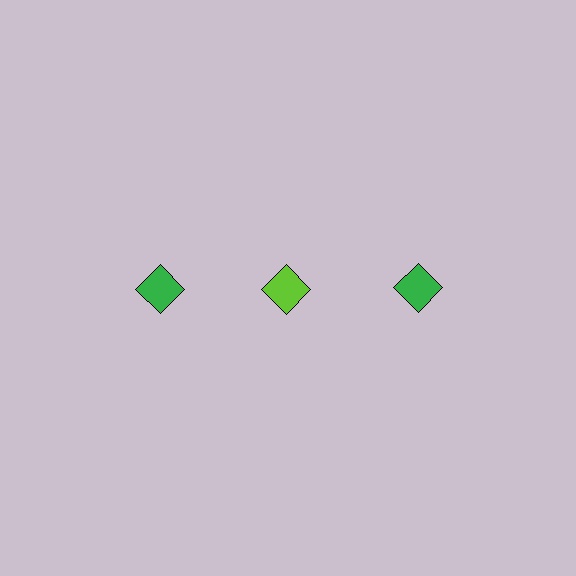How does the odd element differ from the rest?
It has a different color: lime instead of green.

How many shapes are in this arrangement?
There are 3 shapes arranged in a grid pattern.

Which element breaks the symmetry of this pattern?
The lime diamond in the top row, second from left column breaks the symmetry. All other shapes are green diamonds.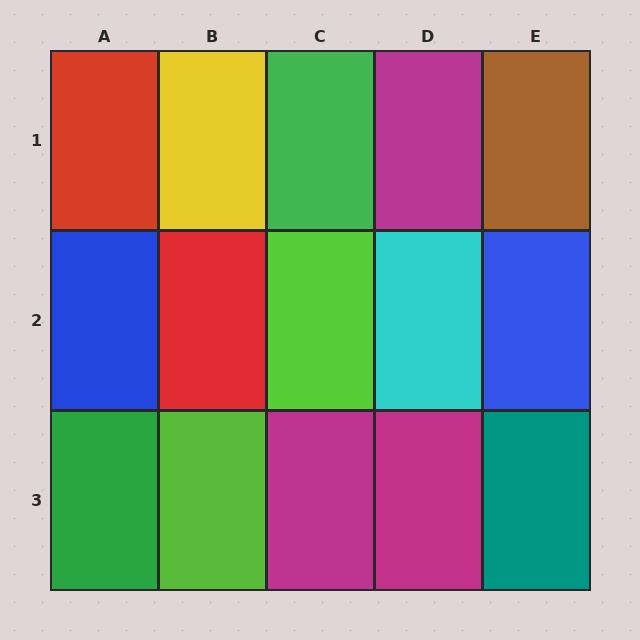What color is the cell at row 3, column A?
Green.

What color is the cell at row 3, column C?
Magenta.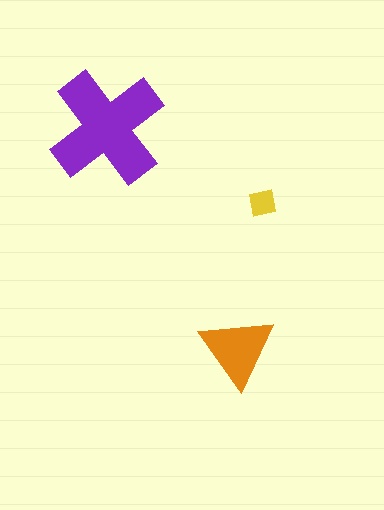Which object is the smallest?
The yellow square.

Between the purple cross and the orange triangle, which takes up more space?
The purple cross.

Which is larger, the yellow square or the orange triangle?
The orange triangle.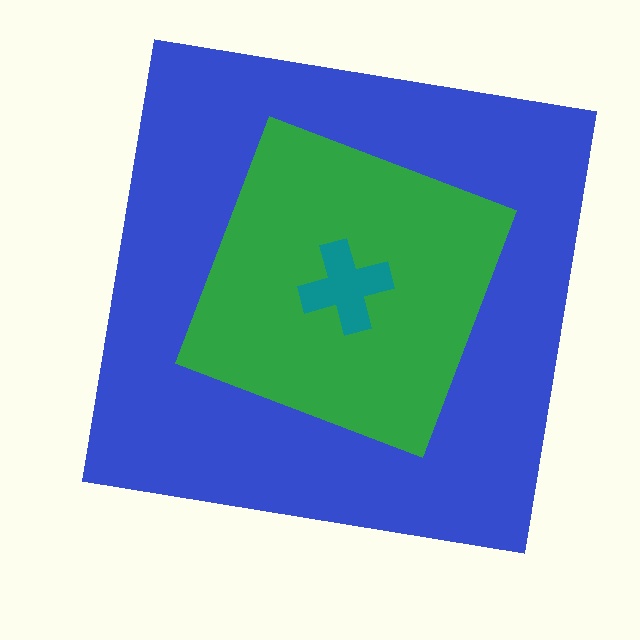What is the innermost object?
The teal cross.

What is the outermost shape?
The blue square.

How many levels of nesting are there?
3.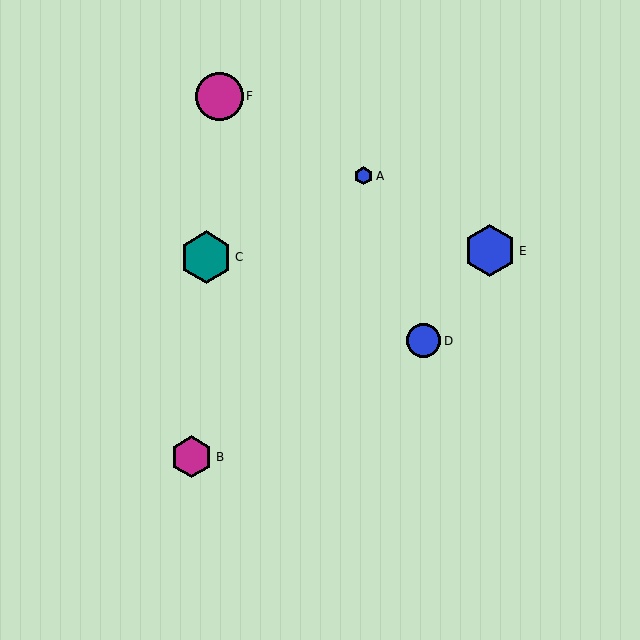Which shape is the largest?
The teal hexagon (labeled C) is the largest.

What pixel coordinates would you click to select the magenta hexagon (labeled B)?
Click at (191, 457) to select the magenta hexagon B.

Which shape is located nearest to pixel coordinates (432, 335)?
The blue circle (labeled D) at (424, 341) is nearest to that location.